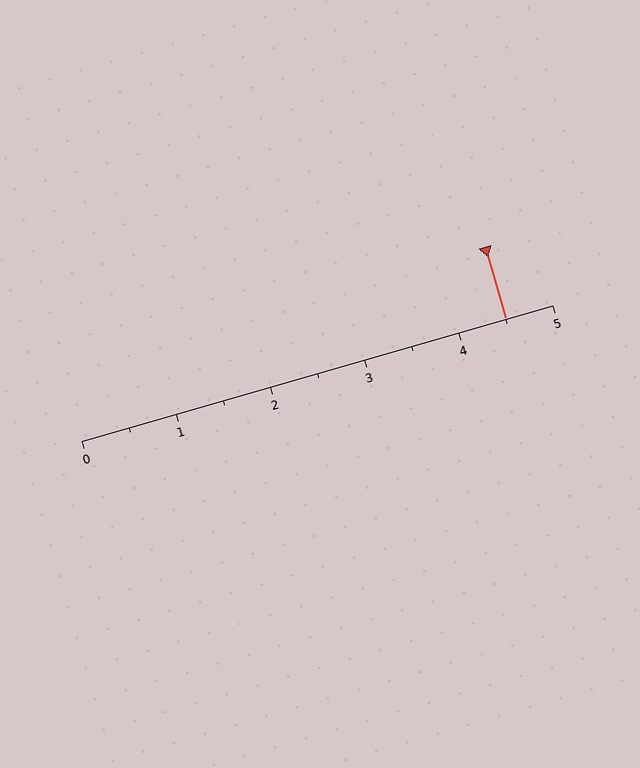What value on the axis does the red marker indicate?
The marker indicates approximately 4.5.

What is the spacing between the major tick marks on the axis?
The major ticks are spaced 1 apart.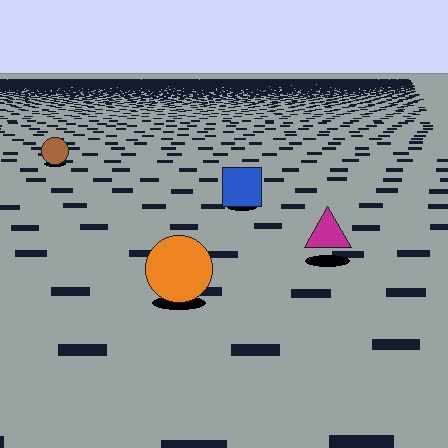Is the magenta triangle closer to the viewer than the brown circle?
Yes. The magenta triangle is closer — you can tell from the texture gradient: the ground texture is coarser near it.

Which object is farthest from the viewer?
The brown circle is farthest from the viewer. It appears smaller and the ground texture around it is denser.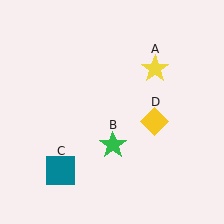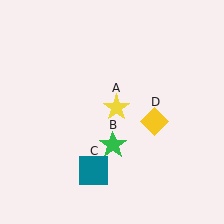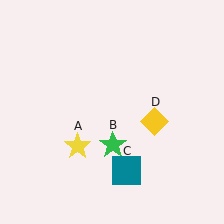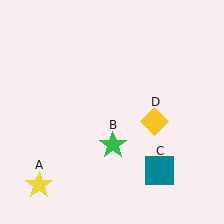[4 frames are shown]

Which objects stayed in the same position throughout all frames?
Green star (object B) and yellow diamond (object D) remained stationary.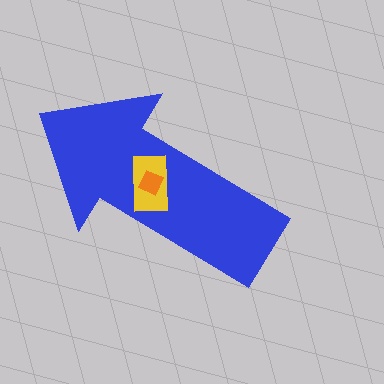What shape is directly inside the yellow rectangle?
The orange diamond.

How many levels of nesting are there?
3.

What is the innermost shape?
The orange diamond.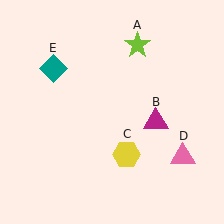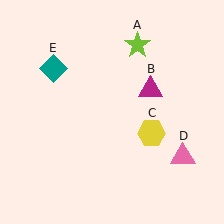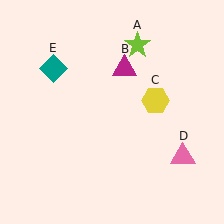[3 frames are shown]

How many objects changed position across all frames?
2 objects changed position: magenta triangle (object B), yellow hexagon (object C).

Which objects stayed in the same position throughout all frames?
Lime star (object A) and pink triangle (object D) and teal diamond (object E) remained stationary.